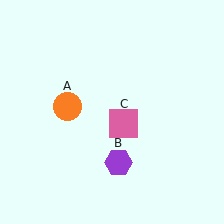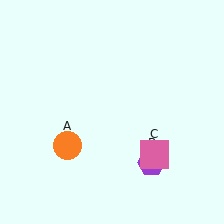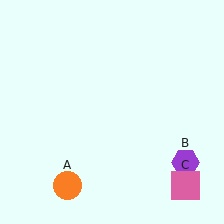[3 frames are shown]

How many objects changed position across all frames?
3 objects changed position: orange circle (object A), purple hexagon (object B), pink square (object C).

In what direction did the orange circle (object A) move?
The orange circle (object A) moved down.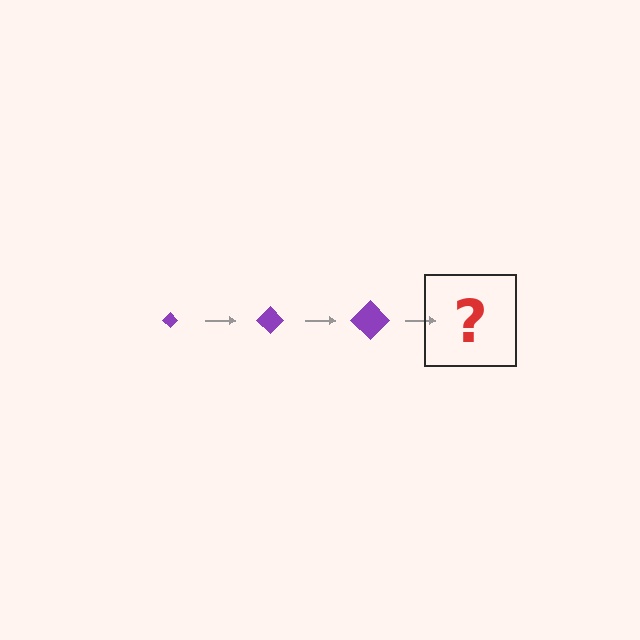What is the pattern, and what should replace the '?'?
The pattern is that the diamond gets progressively larger each step. The '?' should be a purple diamond, larger than the previous one.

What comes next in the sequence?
The next element should be a purple diamond, larger than the previous one.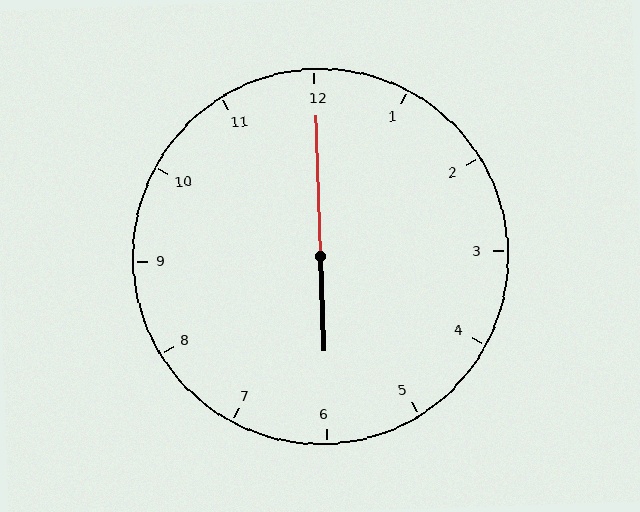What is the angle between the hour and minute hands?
Approximately 180 degrees.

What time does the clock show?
6:00.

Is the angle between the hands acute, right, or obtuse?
It is obtuse.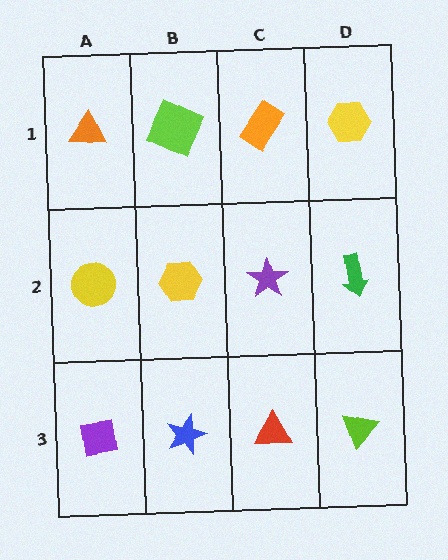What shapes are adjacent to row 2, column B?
A lime square (row 1, column B), a blue star (row 3, column B), a yellow circle (row 2, column A), a purple star (row 2, column C).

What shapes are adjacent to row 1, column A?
A yellow circle (row 2, column A), a lime square (row 1, column B).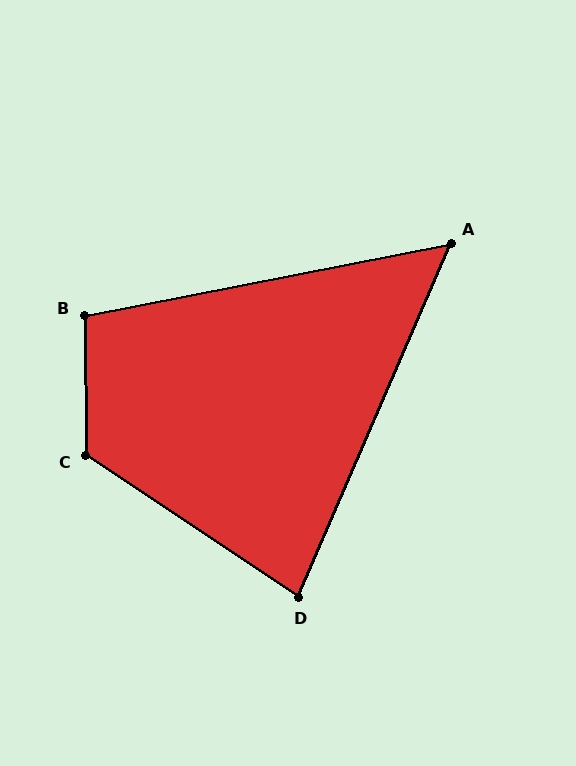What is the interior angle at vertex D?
Approximately 80 degrees (acute).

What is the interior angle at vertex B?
Approximately 100 degrees (obtuse).